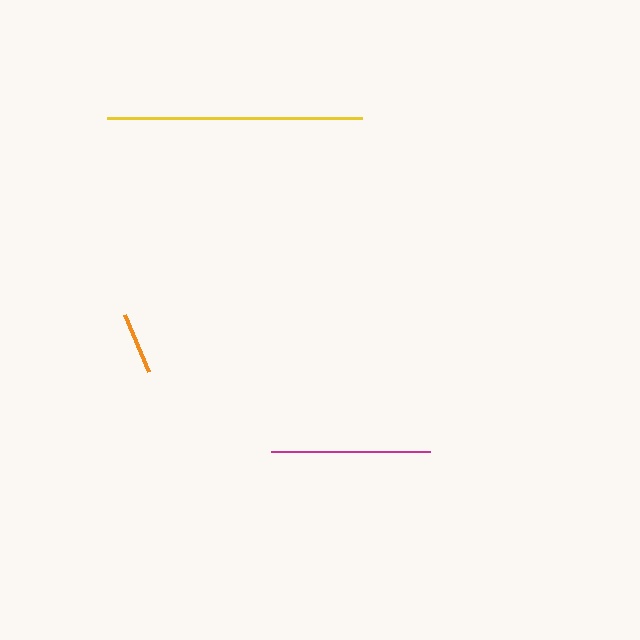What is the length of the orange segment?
The orange segment is approximately 62 pixels long.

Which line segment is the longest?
The yellow line is the longest at approximately 255 pixels.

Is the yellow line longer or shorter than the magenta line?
The yellow line is longer than the magenta line.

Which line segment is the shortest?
The orange line is the shortest at approximately 62 pixels.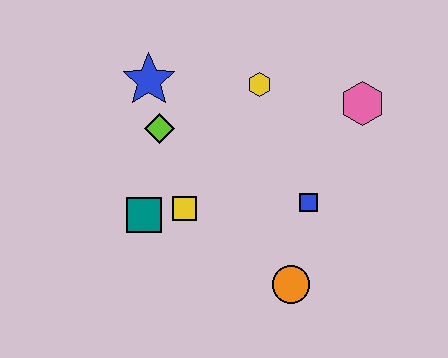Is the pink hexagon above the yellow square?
Yes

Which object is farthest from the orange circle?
The blue star is farthest from the orange circle.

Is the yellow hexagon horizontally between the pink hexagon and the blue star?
Yes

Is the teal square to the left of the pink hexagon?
Yes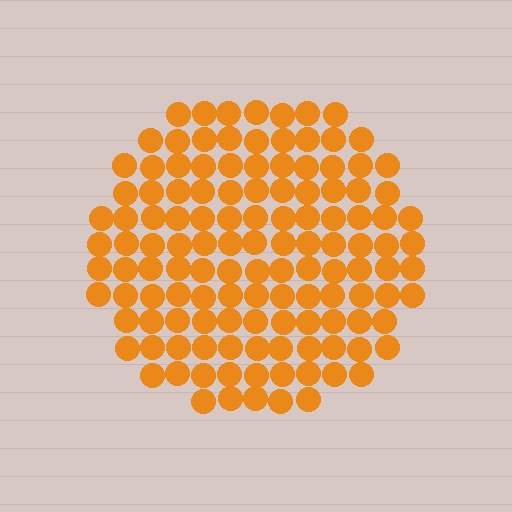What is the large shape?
The large shape is a circle.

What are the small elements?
The small elements are circles.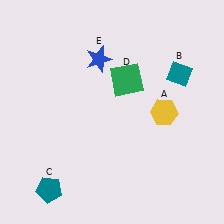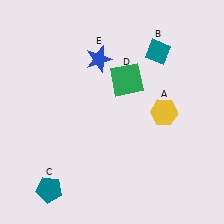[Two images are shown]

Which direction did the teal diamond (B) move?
The teal diamond (B) moved up.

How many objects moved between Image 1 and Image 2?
1 object moved between the two images.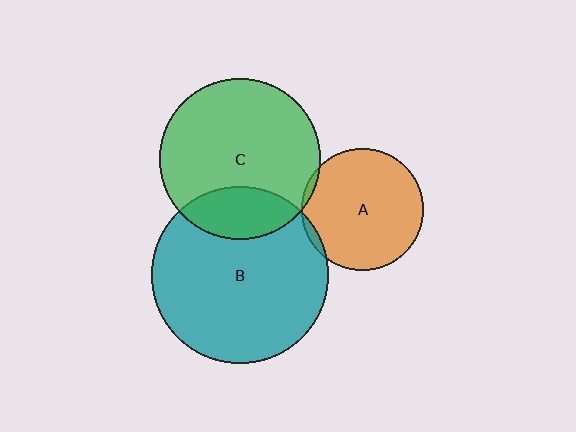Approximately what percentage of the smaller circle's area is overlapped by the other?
Approximately 20%.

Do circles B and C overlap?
Yes.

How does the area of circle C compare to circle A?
Approximately 1.7 times.